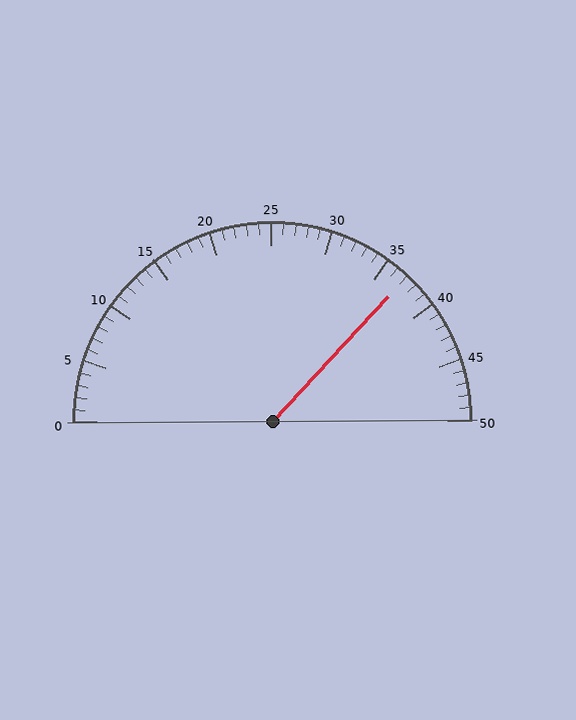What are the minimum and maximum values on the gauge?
The gauge ranges from 0 to 50.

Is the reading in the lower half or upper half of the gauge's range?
The reading is in the upper half of the range (0 to 50).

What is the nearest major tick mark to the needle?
The nearest major tick mark is 35.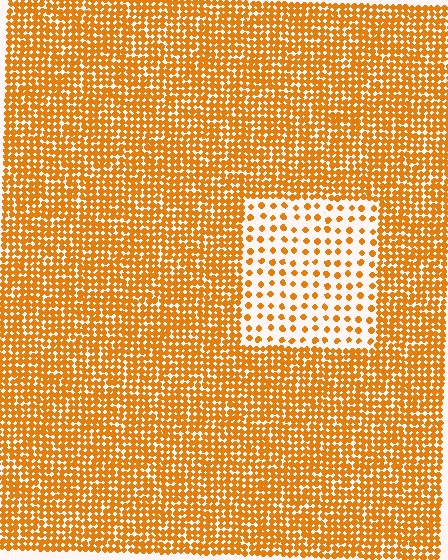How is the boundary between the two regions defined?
The boundary is defined by a change in element density (approximately 3.0x ratio). All elements are the same color, size, and shape.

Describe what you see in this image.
The image contains small orange elements arranged at two different densities. A rectangle-shaped region is visible where the elements are less densely packed than the surrounding area.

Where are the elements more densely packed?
The elements are more densely packed outside the rectangle boundary.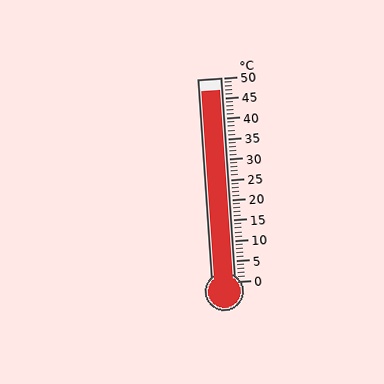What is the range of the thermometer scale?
The thermometer scale ranges from 0°C to 50°C.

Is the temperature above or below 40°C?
The temperature is above 40°C.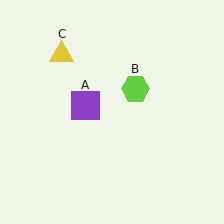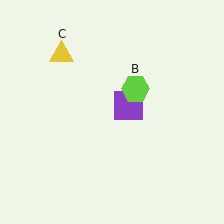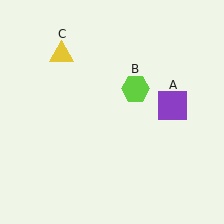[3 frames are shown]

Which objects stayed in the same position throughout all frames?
Lime hexagon (object B) and yellow triangle (object C) remained stationary.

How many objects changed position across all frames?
1 object changed position: purple square (object A).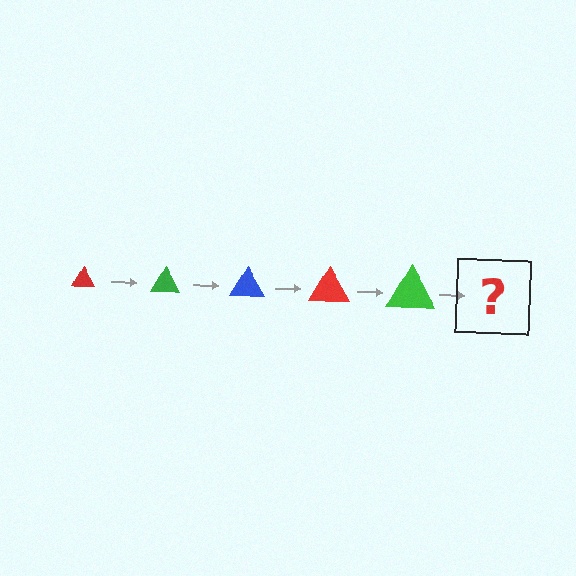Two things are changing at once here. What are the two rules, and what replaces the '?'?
The two rules are that the triangle grows larger each step and the color cycles through red, green, and blue. The '?' should be a blue triangle, larger than the previous one.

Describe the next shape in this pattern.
It should be a blue triangle, larger than the previous one.